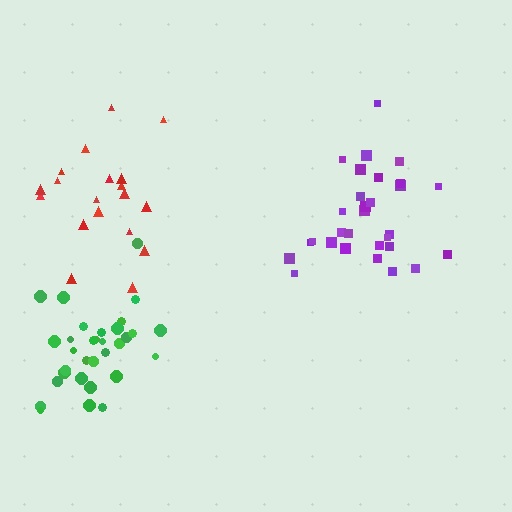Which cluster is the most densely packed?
Green.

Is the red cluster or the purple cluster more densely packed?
Purple.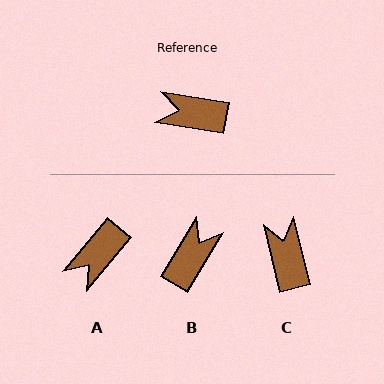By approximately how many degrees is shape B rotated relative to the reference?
Approximately 111 degrees clockwise.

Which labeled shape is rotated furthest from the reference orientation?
B, about 111 degrees away.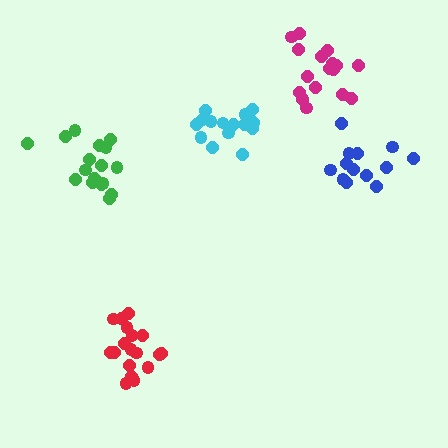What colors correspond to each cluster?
The clusters are colored: red, cyan, magenta, green, blue.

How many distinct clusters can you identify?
There are 5 distinct clusters.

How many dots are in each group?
Group 1: 18 dots, Group 2: 16 dots, Group 3: 18 dots, Group 4: 17 dots, Group 5: 13 dots (82 total).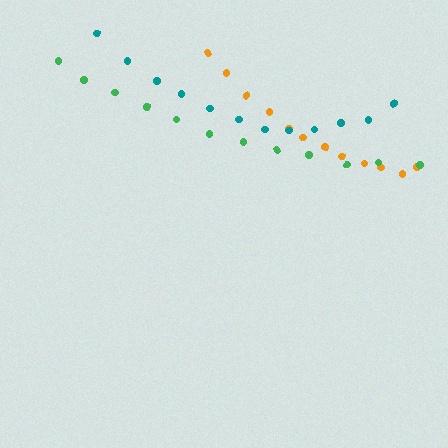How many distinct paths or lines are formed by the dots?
There are 3 distinct paths.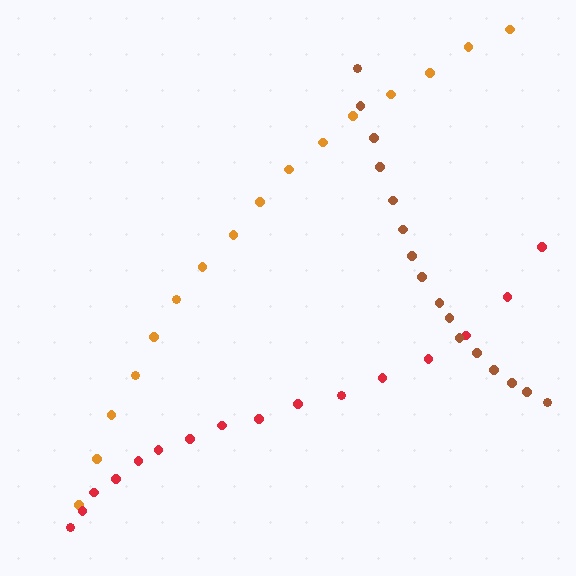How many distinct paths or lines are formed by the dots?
There are 3 distinct paths.